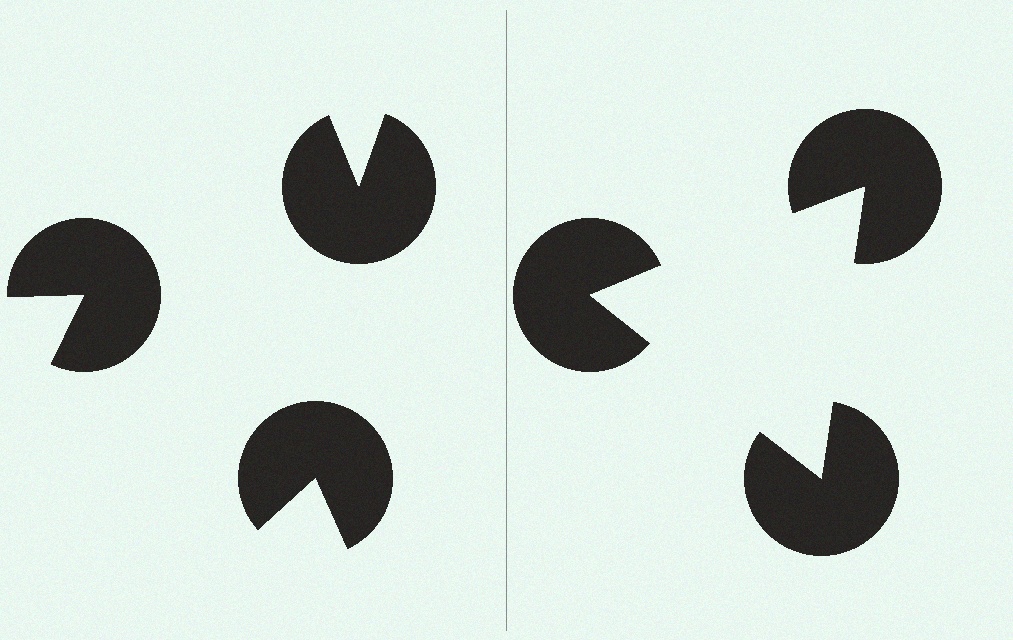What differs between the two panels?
The pac-man discs are positioned identically on both sides; only the wedge orientations differ. On the right they align to a triangle; on the left they are misaligned.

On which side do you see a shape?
An illusory triangle appears on the right side. On the left side the wedge cuts are rotated, so no coherent shape forms.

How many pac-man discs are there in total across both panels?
6 — 3 on each side.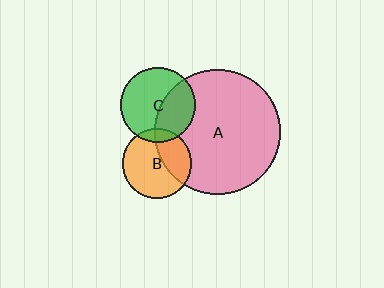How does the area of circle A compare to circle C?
Approximately 2.8 times.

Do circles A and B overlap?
Yes.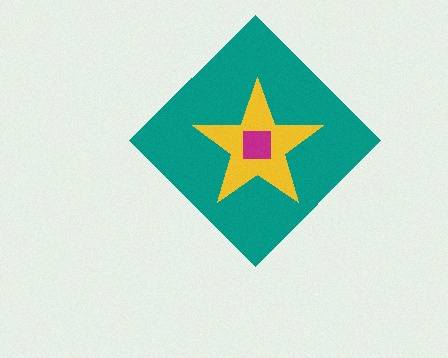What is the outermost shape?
The teal diamond.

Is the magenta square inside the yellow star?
Yes.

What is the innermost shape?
The magenta square.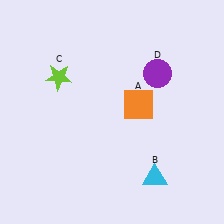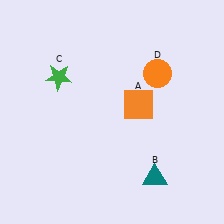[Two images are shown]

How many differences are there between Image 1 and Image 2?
There are 3 differences between the two images.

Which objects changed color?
B changed from cyan to teal. C changed from lime to green. D changed from purple to orange.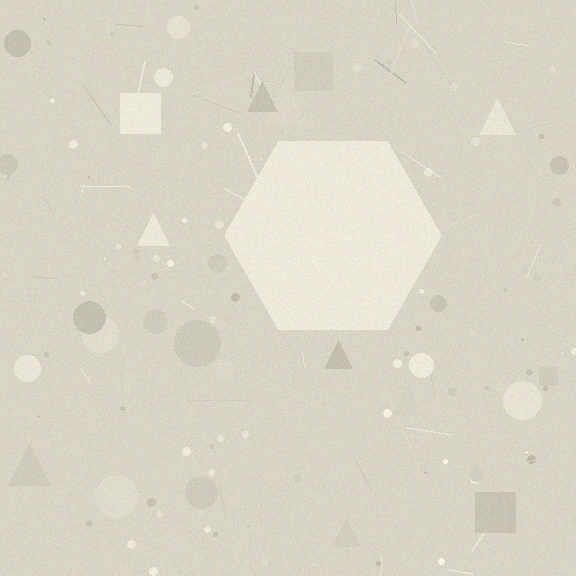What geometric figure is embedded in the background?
A hexagon is embedded in the background.